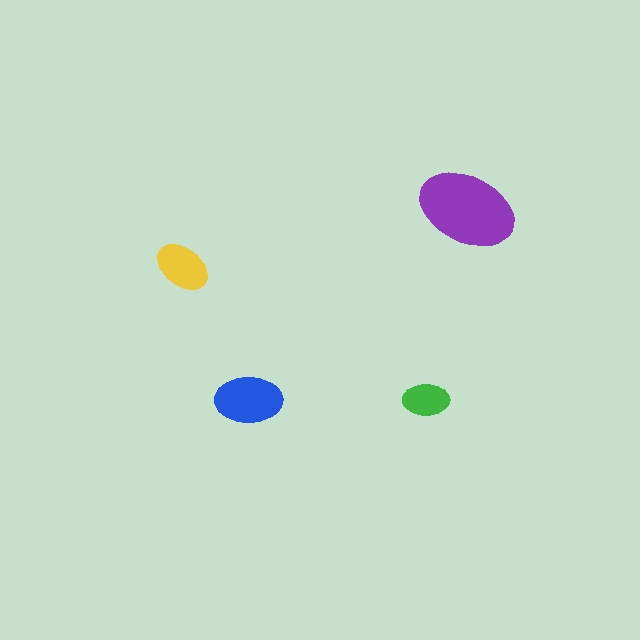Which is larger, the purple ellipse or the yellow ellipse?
The purple one.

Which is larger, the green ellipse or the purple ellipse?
The purple one.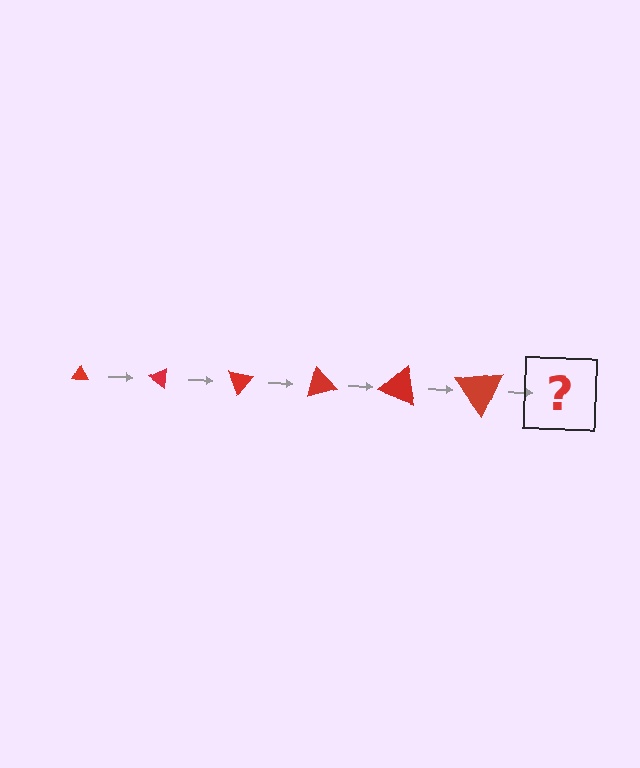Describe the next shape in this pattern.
It should be a triangle, larger than the previous one and rotated 210 degrees from the start.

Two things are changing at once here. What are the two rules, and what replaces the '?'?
The two rules are that the triangle grows larger each step and it rotates 35 degrees each step. The '?' should be a triangle, larger than the previous one and rotated 210 degrees from the start.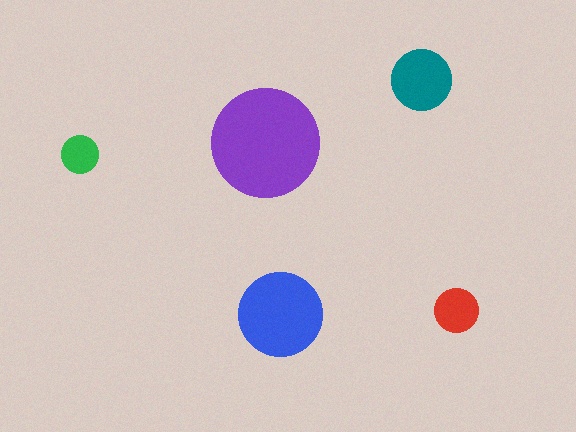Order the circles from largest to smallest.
the purple one, the blue one, the teal one, the red one, the green one.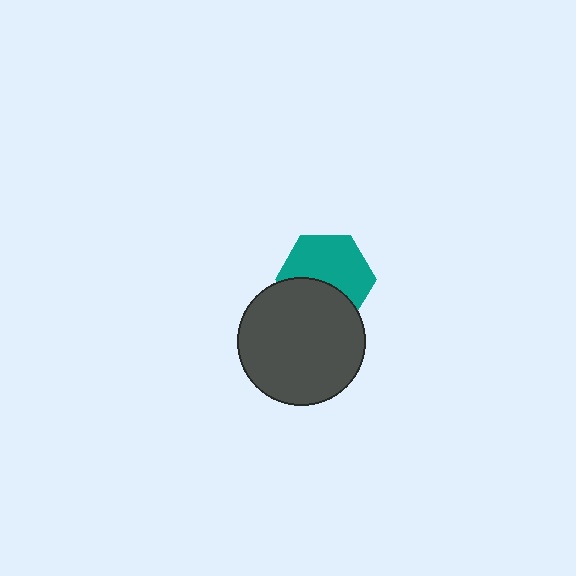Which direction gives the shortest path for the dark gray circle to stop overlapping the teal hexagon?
Moving down gives the shortest separation.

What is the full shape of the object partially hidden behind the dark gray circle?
The partially hidden object is a teal hexagon.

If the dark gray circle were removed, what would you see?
You would see the complete teal hexagon.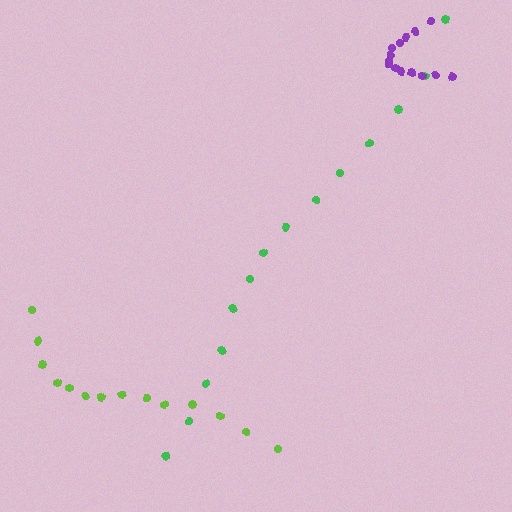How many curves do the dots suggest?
There are 3 distinct paths.